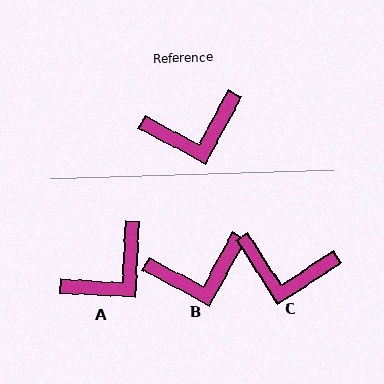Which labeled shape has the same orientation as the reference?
B.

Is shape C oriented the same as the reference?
No, it is off by about 29 degrees.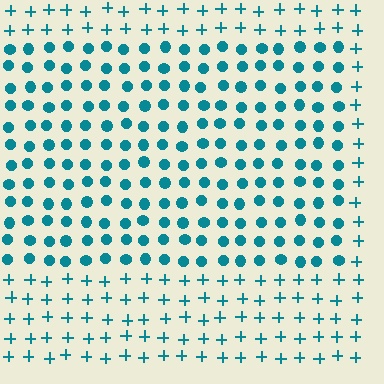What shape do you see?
I see a rectangle.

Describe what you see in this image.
The image is filled with small teal elements arranged in a uniform grid. A rectangle-shaped region contains circles, while the surrounding area contains plus signs. The boundary is defined purely by the change in element shape.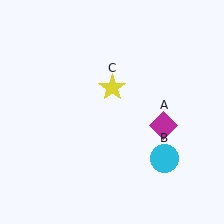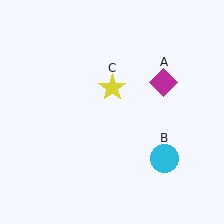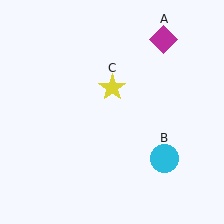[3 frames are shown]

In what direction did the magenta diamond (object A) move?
The magenta diamond (object A) moved up.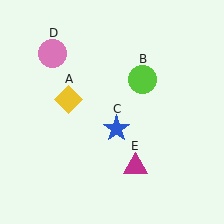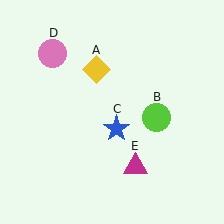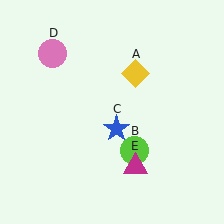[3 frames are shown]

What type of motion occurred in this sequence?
The yellow diamond (object A), lime circle (object B) rotated clockwise around the center of the scene.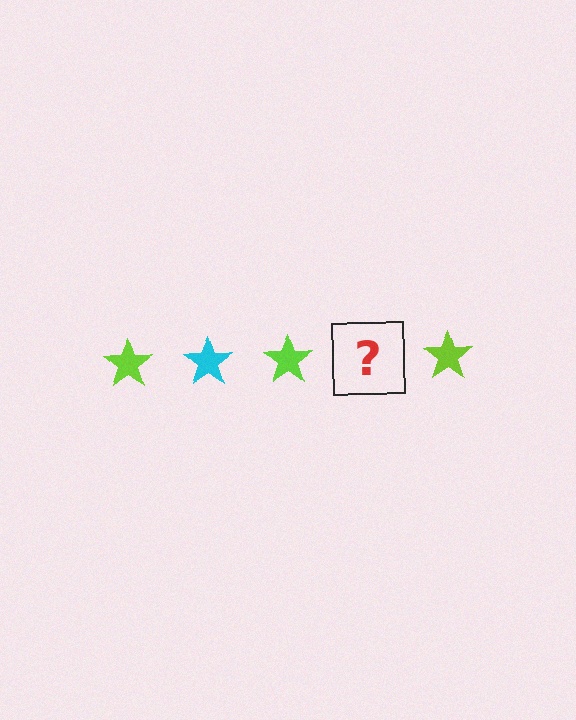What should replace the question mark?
The question mark should be replaced with a cyan star.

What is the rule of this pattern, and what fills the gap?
The rule is that the pattern cycles through lime, cyan stars. The gap should be filled with a cyan star.